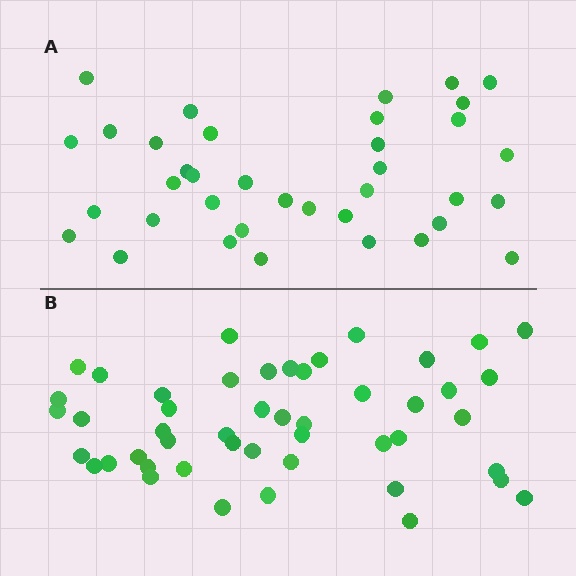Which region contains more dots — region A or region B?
Region B (the bottom region) has more dots.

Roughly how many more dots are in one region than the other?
Region B has roughly 12 or so more dots than region A.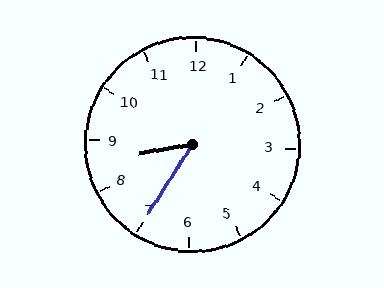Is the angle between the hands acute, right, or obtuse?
It is acute.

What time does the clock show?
8:35.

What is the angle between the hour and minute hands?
Approximately 48 degrees.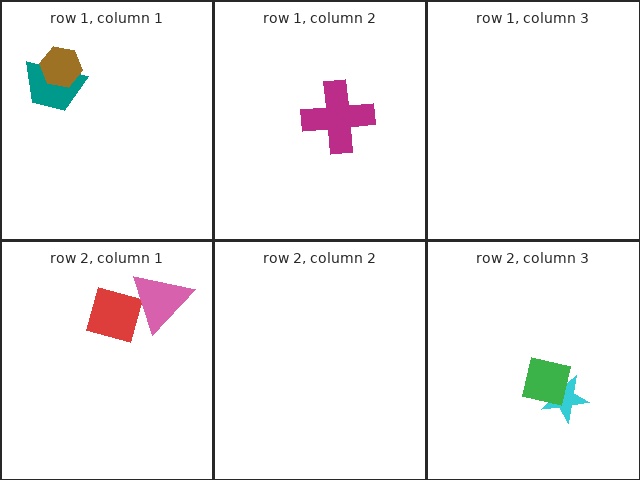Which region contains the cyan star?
The row 2, column 3 region.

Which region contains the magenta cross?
The row 1, column 2 region.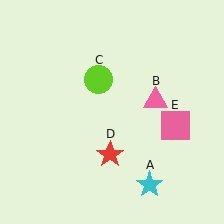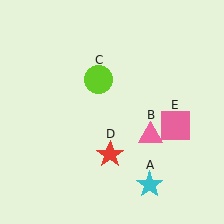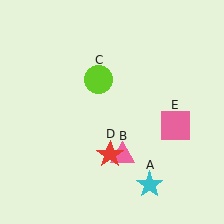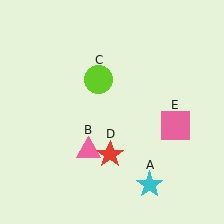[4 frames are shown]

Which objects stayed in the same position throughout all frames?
Cyan star (object A) and lime circle (object C) and red star (object D) and pink square (object E) remained stationary.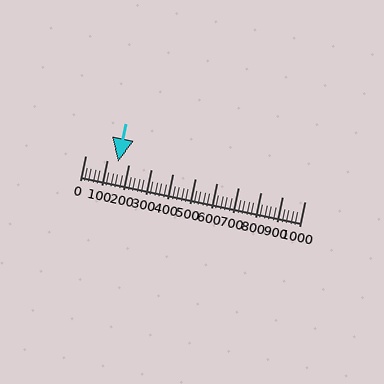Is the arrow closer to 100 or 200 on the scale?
The arrow is closer to 100.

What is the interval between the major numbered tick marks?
The major tick marks are spaced 100 units apart.